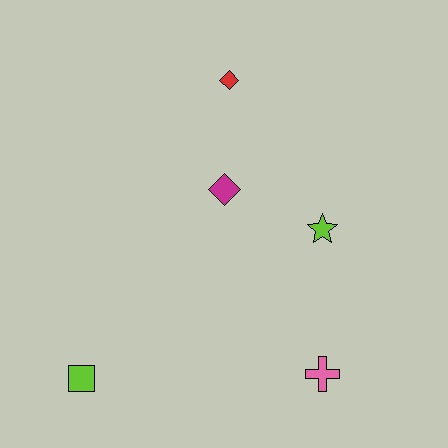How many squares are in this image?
There is 1 square.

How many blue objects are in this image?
There are no blue objects.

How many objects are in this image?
There are 5 objects.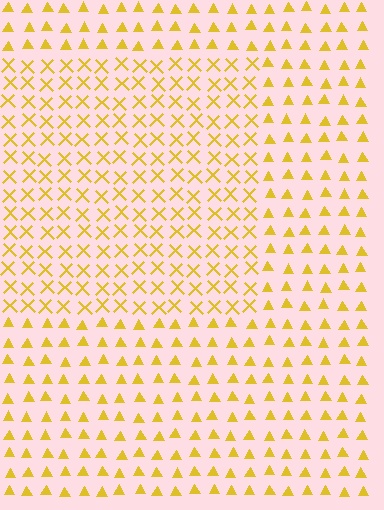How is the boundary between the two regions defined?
The boundary is defined by a change in element shape: X marks inside vs. triangles outside. All elements share the same color and spacing.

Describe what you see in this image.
The image is filled with small yellow elements arranged in a uniform grid. A rectangle-shaped region contains X marks, while the surrounding area contains triangles. The boundary is defined purely by the change in element shape.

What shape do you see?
I see a rectangle.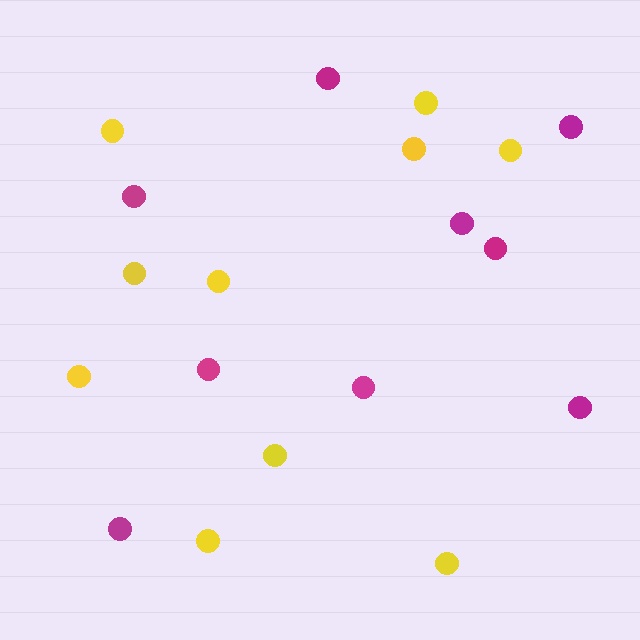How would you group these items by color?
There are 2 groups: one group of magenta circles (9) and one group of yellow circles (10).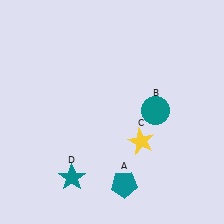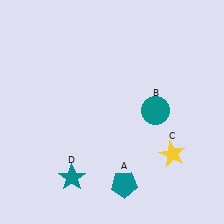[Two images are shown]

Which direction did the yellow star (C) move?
The yellow star (C) moved right.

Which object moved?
The yellow star (C) moved right.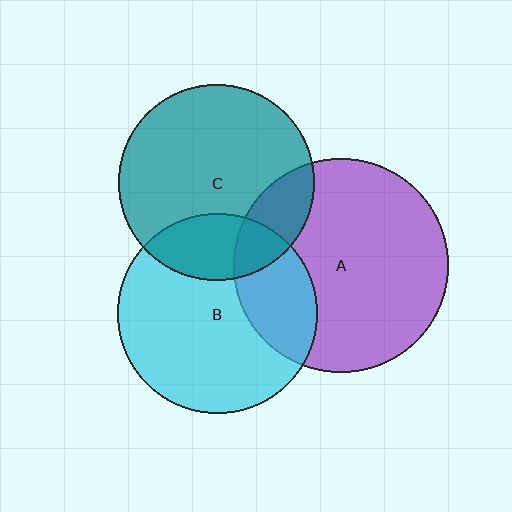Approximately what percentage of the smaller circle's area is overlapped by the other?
Approximately 25%.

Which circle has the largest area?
Circle A (purple).